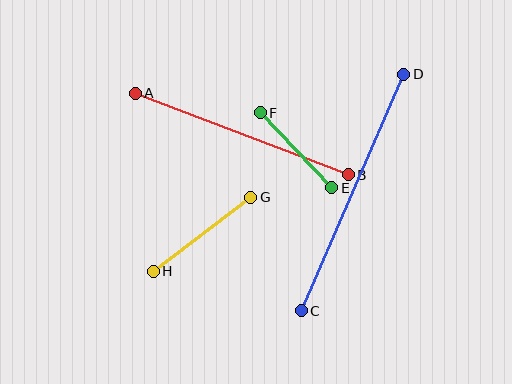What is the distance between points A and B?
The distance is approximately 228 pixels.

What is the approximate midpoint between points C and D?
The midpoint is at approximately (353, 193) pixels.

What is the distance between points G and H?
The distance is approximately 122 pixels.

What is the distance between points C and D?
The distance is approximately 258 pixels.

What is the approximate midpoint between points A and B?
The midpoint is at approximately (242, 134) pixels.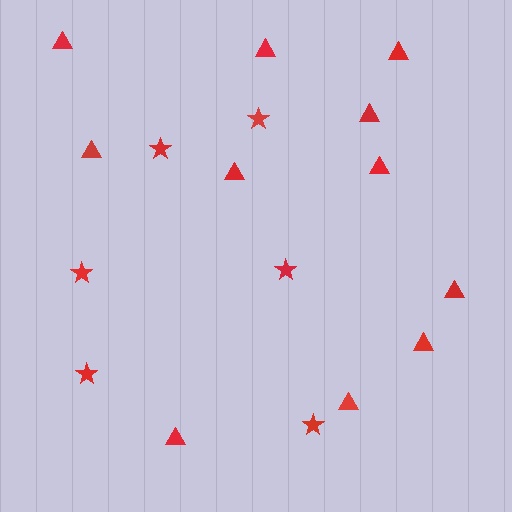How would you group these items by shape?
There are 2 groups: one group of triangles (11) and one group of stars (6).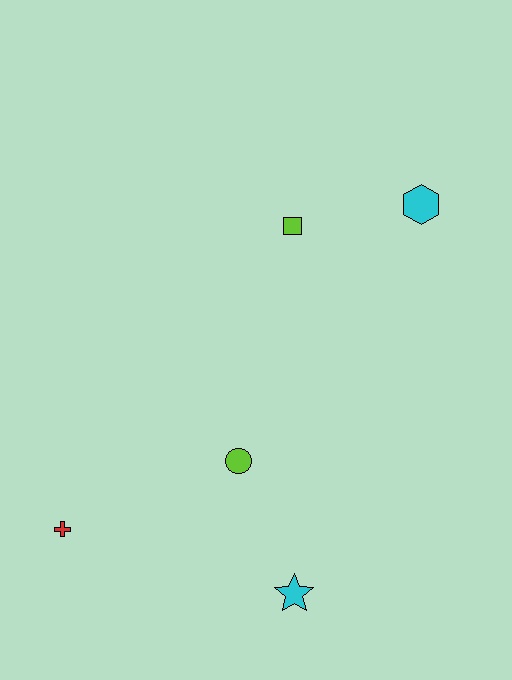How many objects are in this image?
There are 5 objects.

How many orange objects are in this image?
There are no orange objects.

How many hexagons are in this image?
There is 1 hexagon.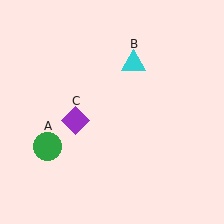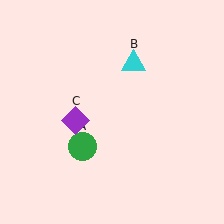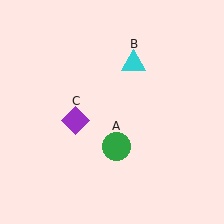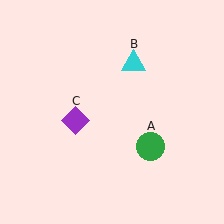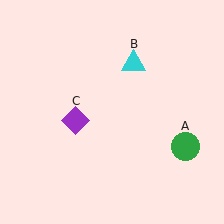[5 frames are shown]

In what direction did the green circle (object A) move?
The green circle (object A) moved right.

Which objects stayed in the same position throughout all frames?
Cyan triangle (object B) and purple diamond (object C) remained stationary.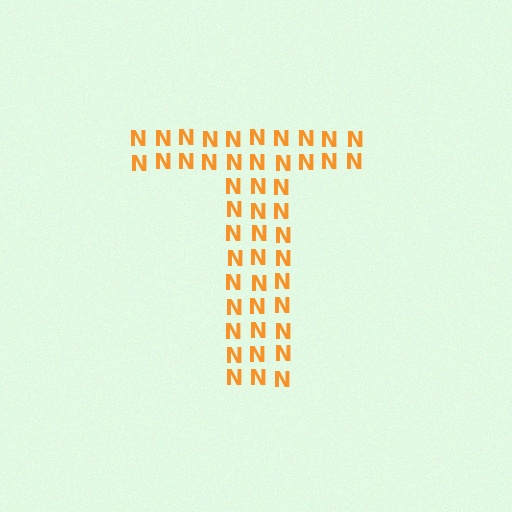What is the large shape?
The large shape is the letter T.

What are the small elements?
The small elements are letter N's.